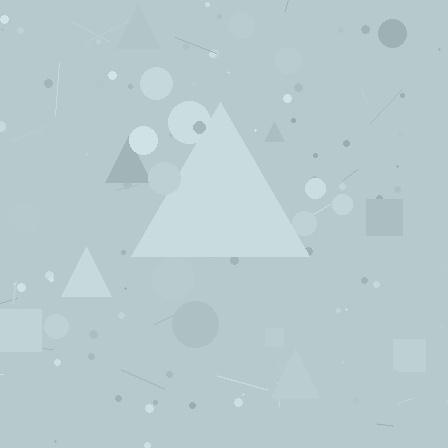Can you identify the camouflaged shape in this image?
The camouflaged shape is a triangle.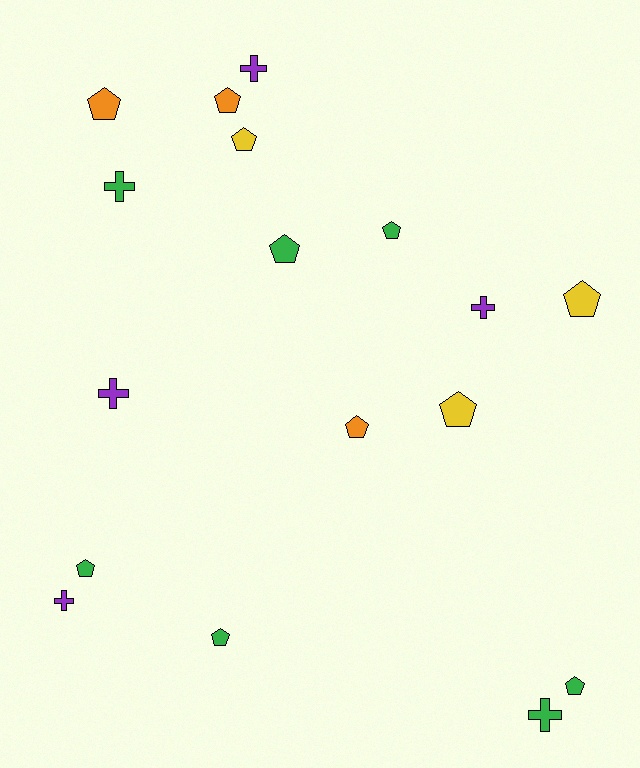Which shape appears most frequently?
Pentagon, with 11 objects.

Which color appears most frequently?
Green, with 7 objects.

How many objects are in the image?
There are 17 objects.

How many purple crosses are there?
There are 4 purple crosses.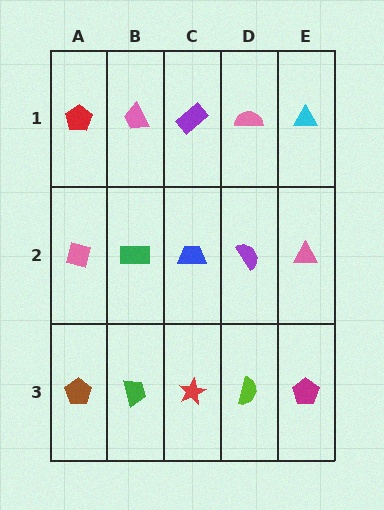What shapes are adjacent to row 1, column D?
A purple semicircle (row 2, column D), a purple rectangle (row 1, column C), a cyan triangle (row 1, column E).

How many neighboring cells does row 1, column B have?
3.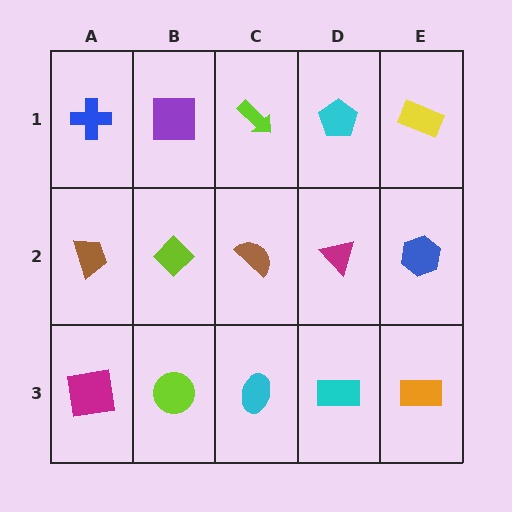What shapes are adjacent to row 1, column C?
A brown semicircle (row 2, column C), a purple square (row 1, column B), a cyan pentagon (row 1, column D).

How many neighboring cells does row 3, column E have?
2.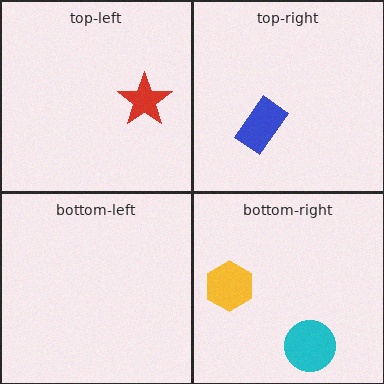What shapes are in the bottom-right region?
The yellow hexagon, the cyan circle.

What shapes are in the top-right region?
The blue rectangle.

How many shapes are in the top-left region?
1.